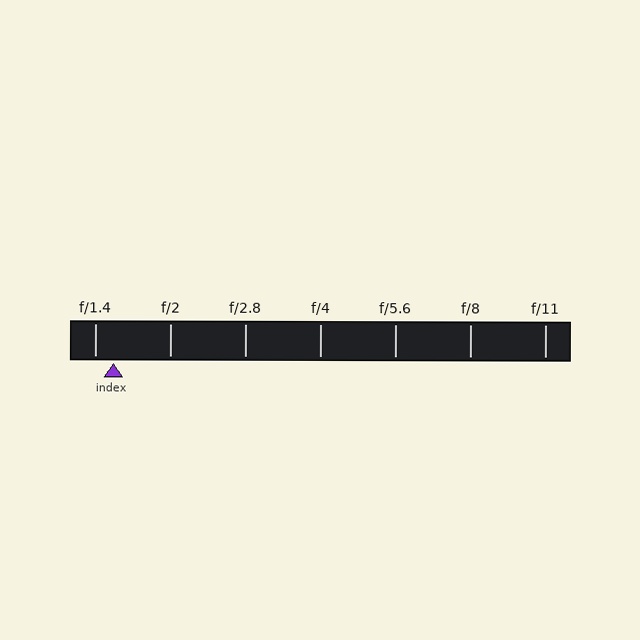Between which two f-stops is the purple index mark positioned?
The index mark is between f/1.4 and f/2.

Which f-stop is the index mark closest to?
The index mark is closest to f/1.4.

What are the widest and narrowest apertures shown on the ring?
The widest aperture shown is f/1.4 and the narrowest is f/11.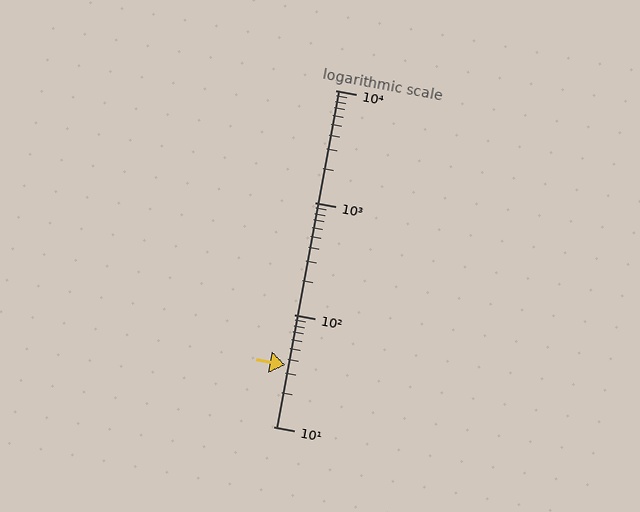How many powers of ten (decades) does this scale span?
The scale spans 3 decades, from 10 to 10000.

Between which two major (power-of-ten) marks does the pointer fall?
The pointer is between 10 and 100.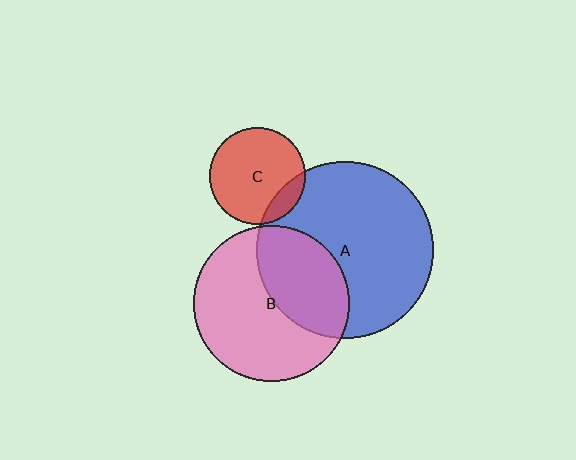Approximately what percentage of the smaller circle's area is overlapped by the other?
Approximately 15%.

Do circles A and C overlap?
Yes.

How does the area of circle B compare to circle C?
Approximately 2.6 times.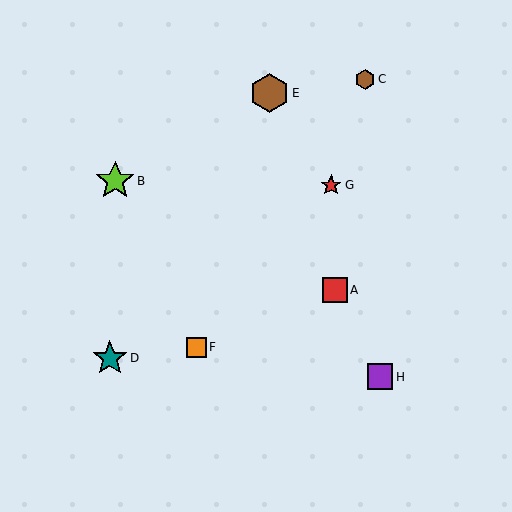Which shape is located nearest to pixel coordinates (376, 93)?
The brown hexagon (labeled C) at (365, 79) is nearest to that location.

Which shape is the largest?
The brown hexagon (labeled E) is the largest.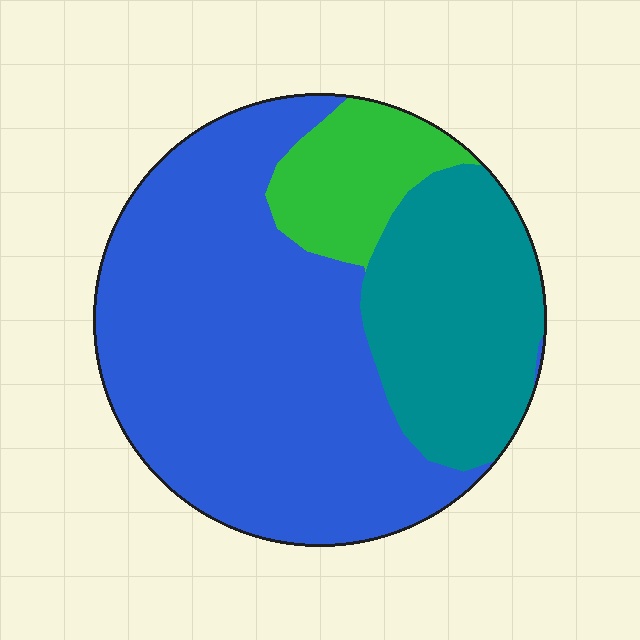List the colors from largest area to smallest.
From largest to smallest: blue, teal, green.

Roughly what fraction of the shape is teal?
Teal covers roughly 25% of the shape.